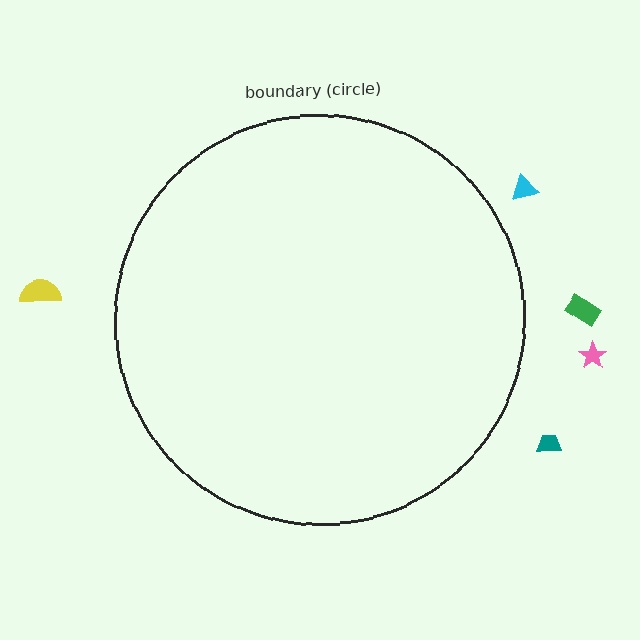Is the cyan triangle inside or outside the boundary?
Outside.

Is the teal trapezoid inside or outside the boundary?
Outside.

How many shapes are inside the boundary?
0 inside, 5 outside.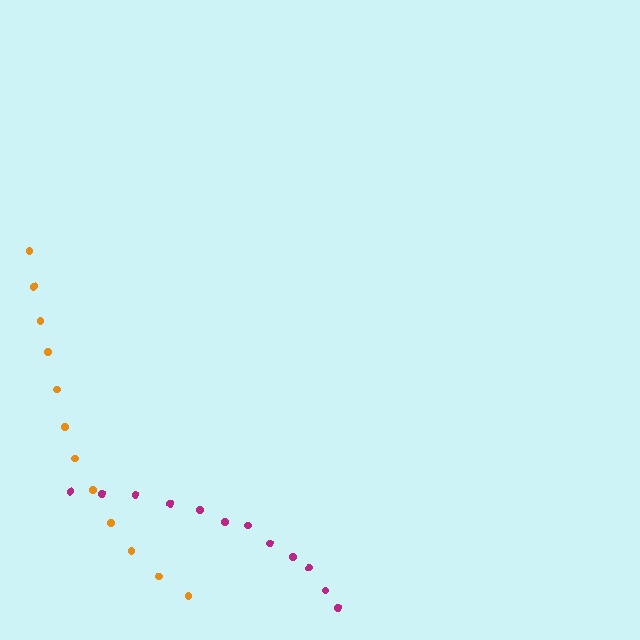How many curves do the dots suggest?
There are 2 distinct paths.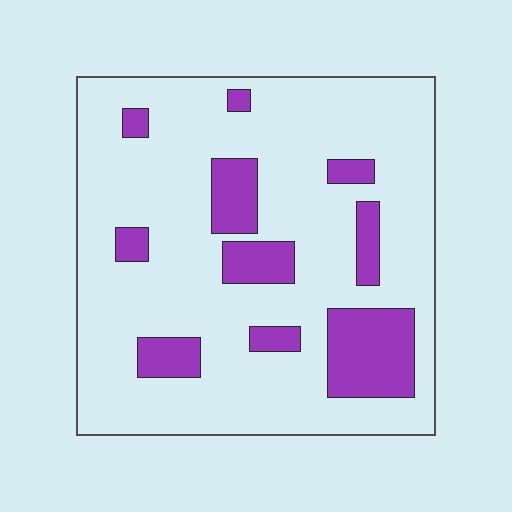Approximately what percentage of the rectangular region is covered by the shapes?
Approximately 20%.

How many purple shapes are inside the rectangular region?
10.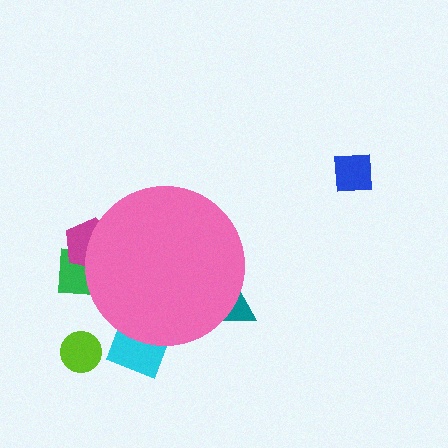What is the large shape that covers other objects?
A pink circle.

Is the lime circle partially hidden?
No, the lime circle is fully visible.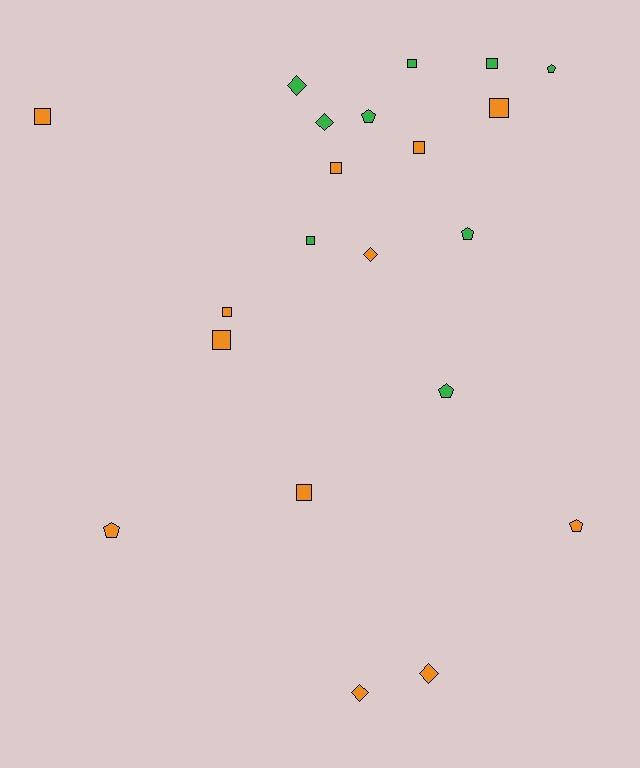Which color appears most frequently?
Orange, with 12 objects.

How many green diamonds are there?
There are 2 green diamonds.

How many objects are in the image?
There are 21 objects.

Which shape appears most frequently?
Square, with 10 objects.